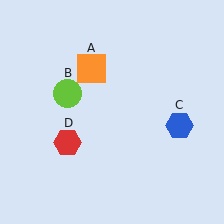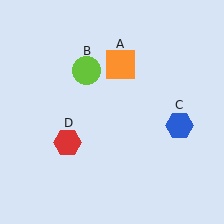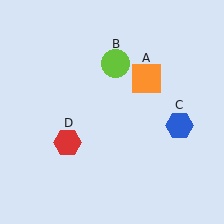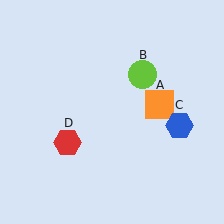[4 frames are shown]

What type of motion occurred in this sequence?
The orange square (object A), lime circle (object B) rotated clockwise around the center of the scene.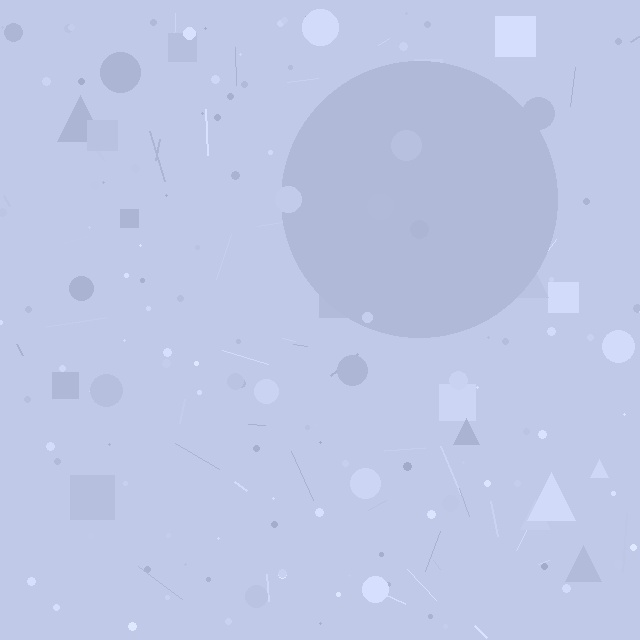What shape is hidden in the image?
A circle is hidden in the image.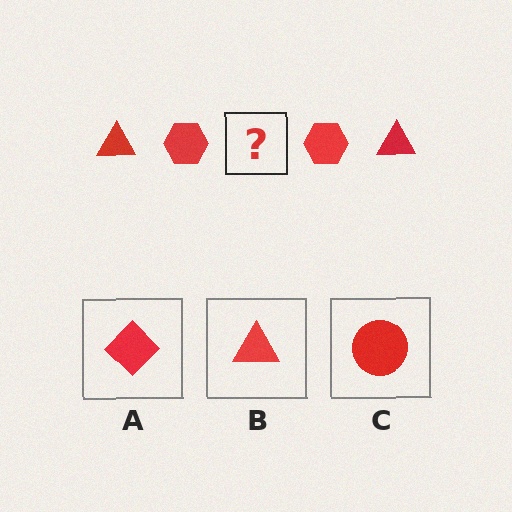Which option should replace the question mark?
Option B.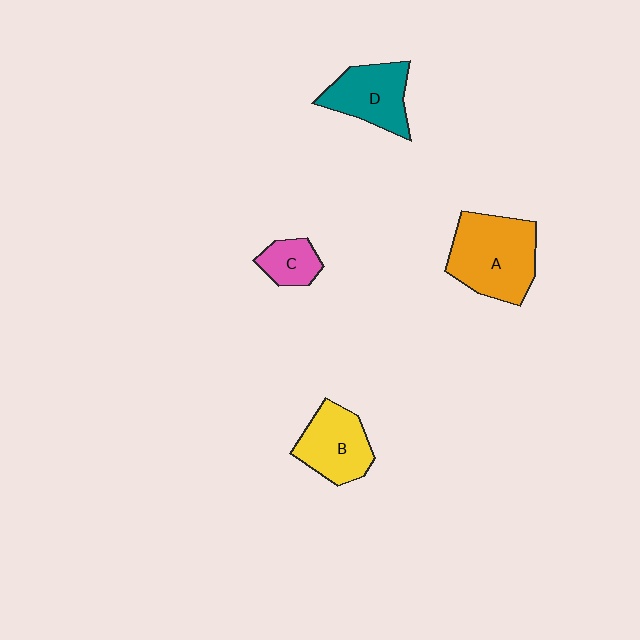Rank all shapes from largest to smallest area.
From largest to smallest: A (orange), D (teal), B (yellow), C (pink).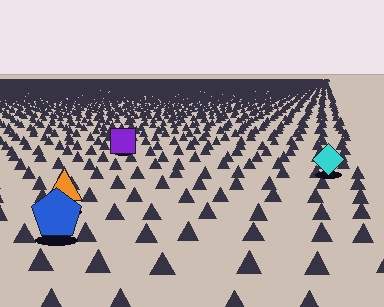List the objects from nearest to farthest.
From nearest to farthest: the blue pentagon, the orange triangle, the cyan diamond, the purple square.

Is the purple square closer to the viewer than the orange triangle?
No. The orange triangle is closer — you can tell from the texture gradient: the ground texture is coarser near it.